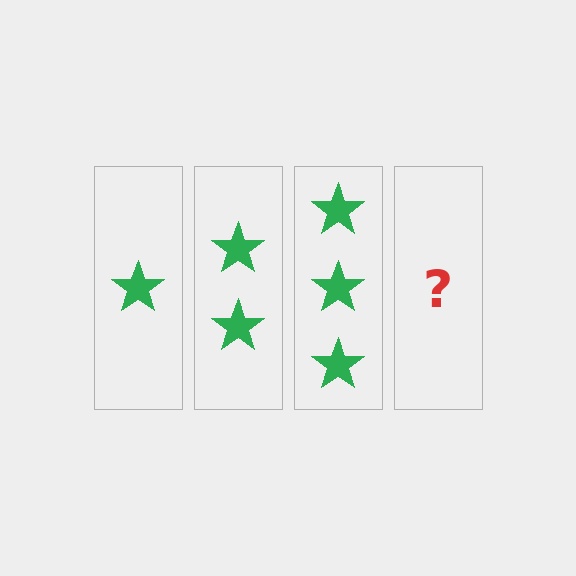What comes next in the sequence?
The next element should be 4 stars.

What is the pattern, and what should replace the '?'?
The pattern is that each step adds one more star. The '?' should be 4 stars.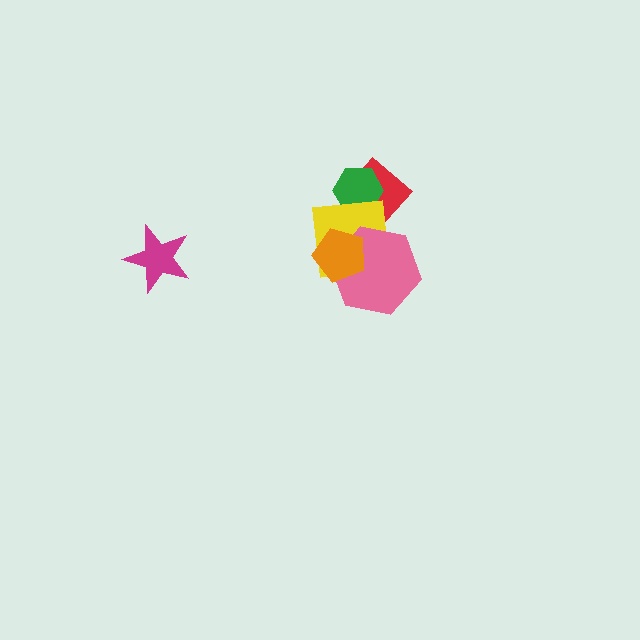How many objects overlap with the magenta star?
0 objects overlap with the magenta star.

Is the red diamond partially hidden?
Yes, it is partially covered by another shape.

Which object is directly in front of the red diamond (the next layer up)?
The green hexagon is directly in front of the red diamond.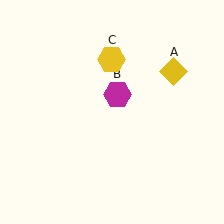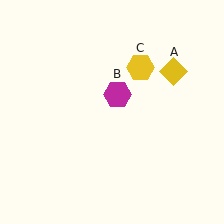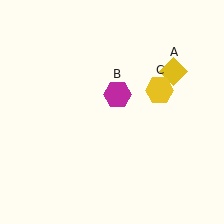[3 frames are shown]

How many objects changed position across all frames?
1 object changed position: yellow hexagon (object C).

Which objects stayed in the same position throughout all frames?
Yellow diamond (object A) and magenta hexagon (object B) remained stationary.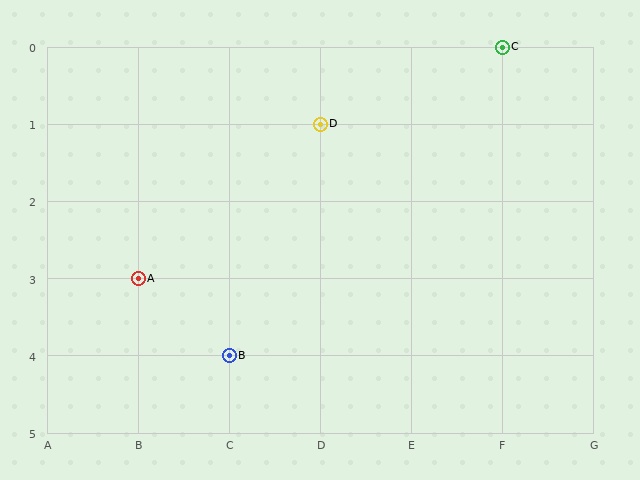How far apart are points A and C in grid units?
Points A and C are 4 columns and 3 rows apart (about 5.0 grid units diagonally).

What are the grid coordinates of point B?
Point B is at grid coordinates (C, 4).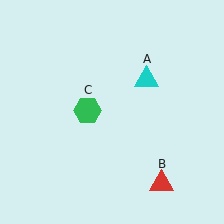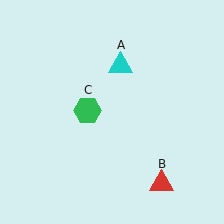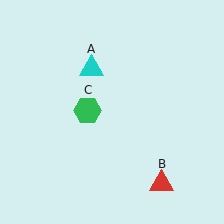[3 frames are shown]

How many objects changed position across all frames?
1 object changed position: cyan triangle (object A).